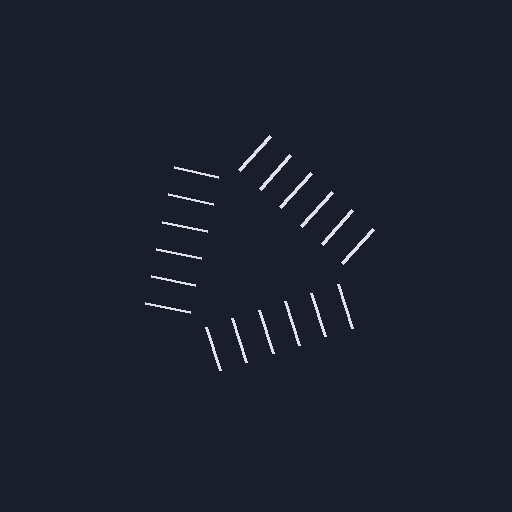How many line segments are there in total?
18 — 6 along each of the 3 edges.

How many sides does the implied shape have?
3 sides — the line-ends trace a triangle.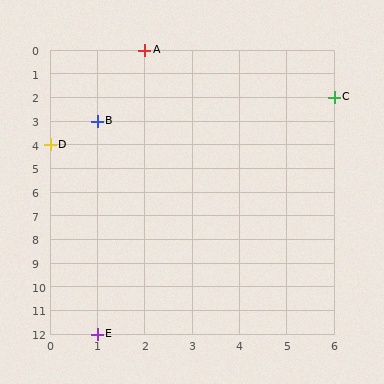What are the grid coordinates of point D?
Point D is at grid coordinates (0, 4).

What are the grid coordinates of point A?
Point A is at grid coordinates (2, 0).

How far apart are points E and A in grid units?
Points E and A are 1 column and 12 rows apart (about 12.0 grid units diagonally).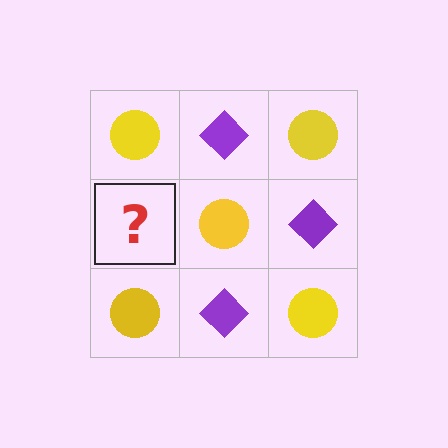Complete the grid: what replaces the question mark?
The question mark should be replaced with a purple diamond.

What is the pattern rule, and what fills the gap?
The rule is that it alternates yellow circle and purple diamond in a checkerboard pattern. The gap should be filled with a purple diamond.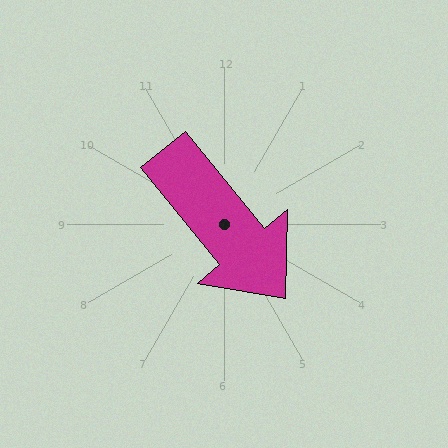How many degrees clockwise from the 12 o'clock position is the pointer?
Approximately 141 degrees.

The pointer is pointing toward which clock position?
Roughly 5 o'clock.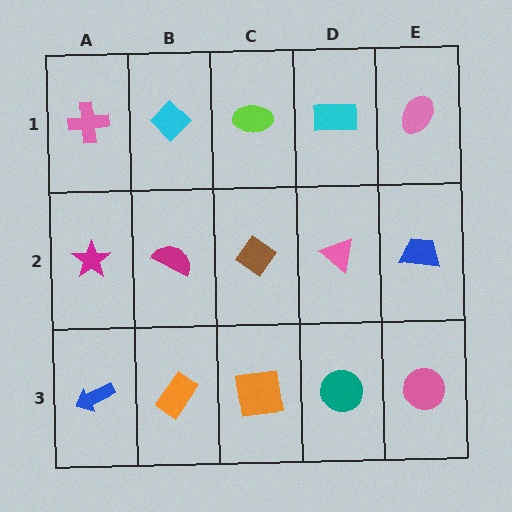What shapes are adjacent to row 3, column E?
A blue trapezoid (row 2, column E), a teal circle (row 3, column D).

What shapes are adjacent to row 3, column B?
A magenta semicircle (row 2, column B), a blue arrow (row 3, column A), an orange square (row 3, column C).